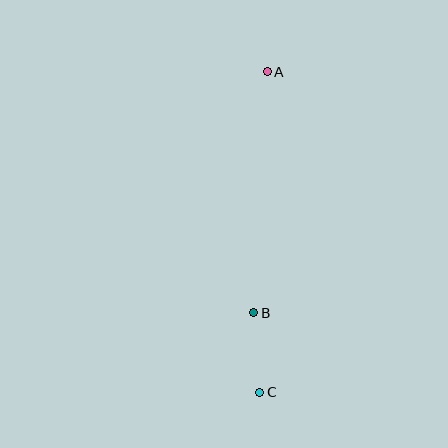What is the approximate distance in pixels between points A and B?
The distance between A and B is approximately 241 pixels.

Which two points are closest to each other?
Points B and C are closest to each other.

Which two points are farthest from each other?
Points A and C are farthest from each other.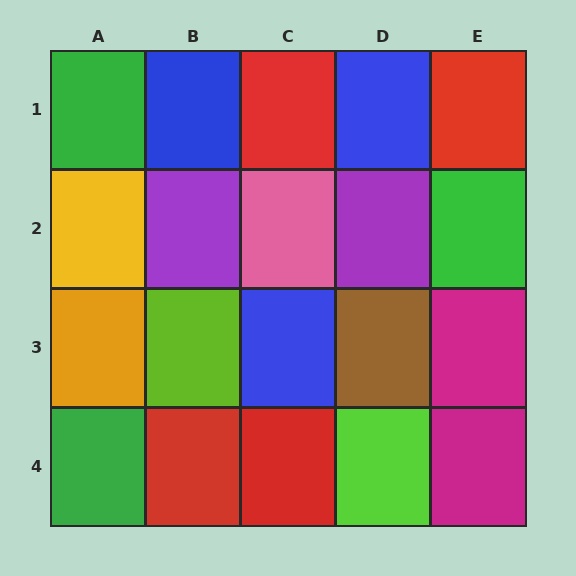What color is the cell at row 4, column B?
Red.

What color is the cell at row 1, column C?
Red.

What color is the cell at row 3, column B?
Lime.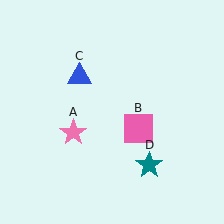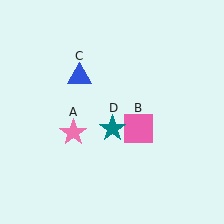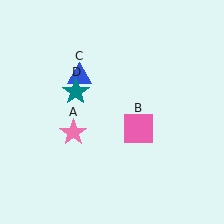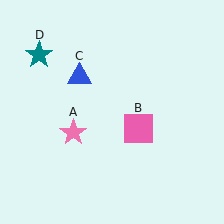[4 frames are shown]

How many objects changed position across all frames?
1 object changed position: teal star (object D).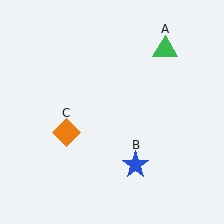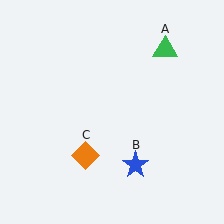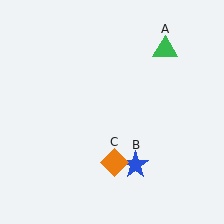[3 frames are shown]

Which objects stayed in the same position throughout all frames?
Green triangle (object A) and blue star (object B) remained stationary.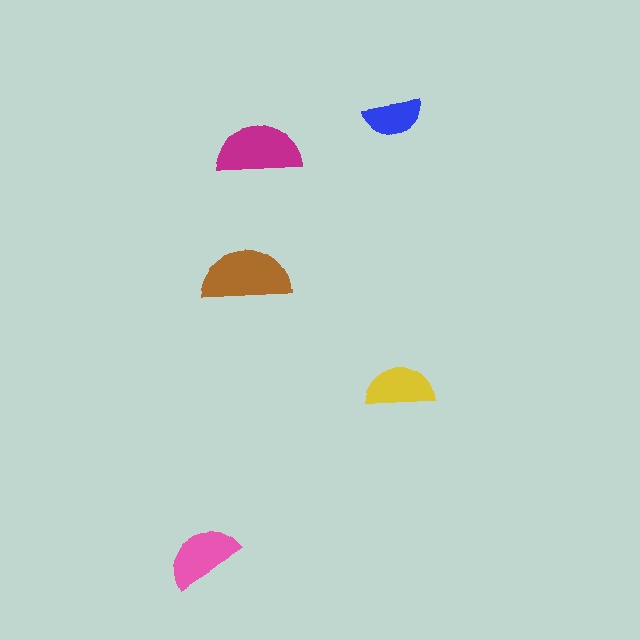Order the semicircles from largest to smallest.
the brown one, the magenta one, the pink one, the yellow one, the blue one.